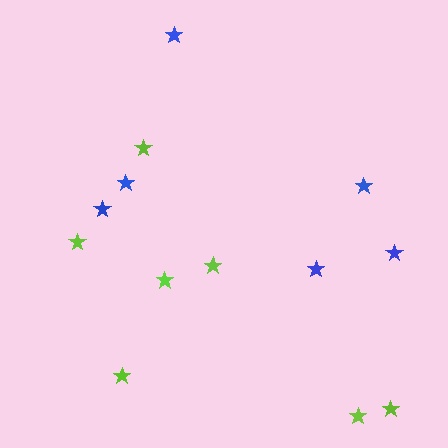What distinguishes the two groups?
There are 2 groups: one group of blue stars (6) and one group of lime stars (7).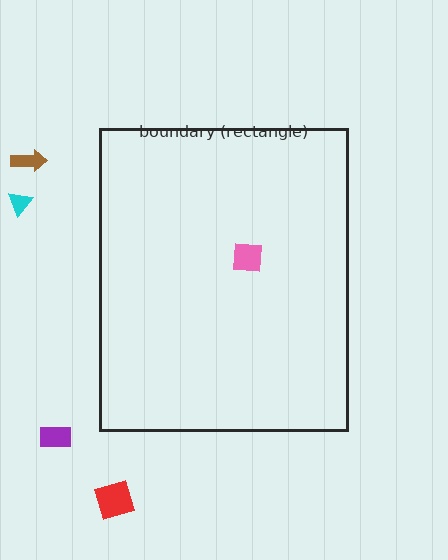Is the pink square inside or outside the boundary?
Inside.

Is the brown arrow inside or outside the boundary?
Outside.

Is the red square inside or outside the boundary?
Outside.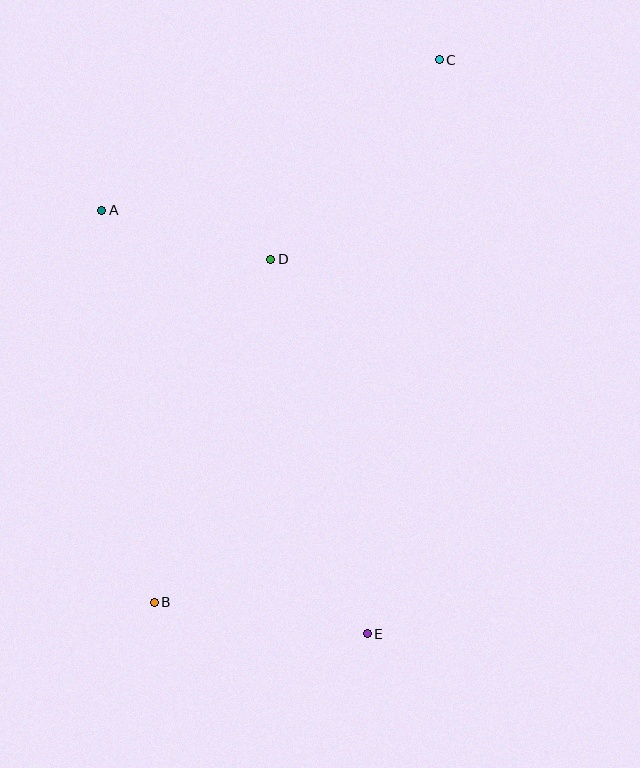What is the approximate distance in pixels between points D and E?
The distance between D and E is approximately 387 pixels.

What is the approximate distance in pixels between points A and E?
The distance between A and E is approximately 500 pixels.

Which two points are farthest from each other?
Points B and C are farthest from each other.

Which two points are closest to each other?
Points A and D are closest to each other.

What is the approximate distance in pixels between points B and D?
The distance between B and D is approximately 362 pixels.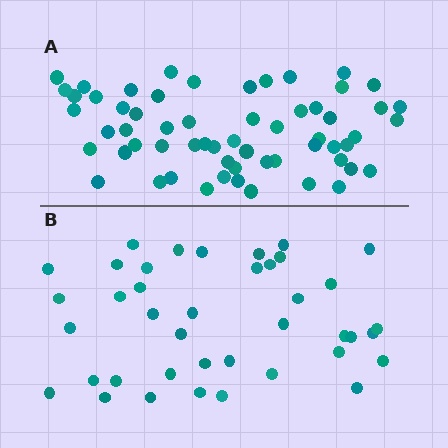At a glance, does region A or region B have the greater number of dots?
Region A (the top region) has more dots.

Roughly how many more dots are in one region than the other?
Region A has approximately 20 more dots than region B.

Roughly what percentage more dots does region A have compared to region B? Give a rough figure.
About 50% more.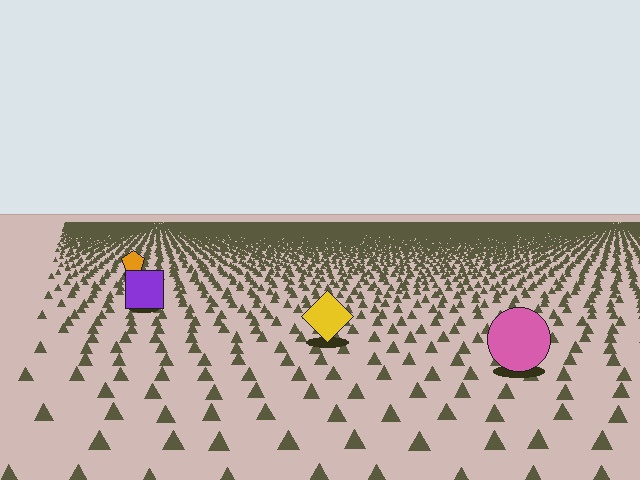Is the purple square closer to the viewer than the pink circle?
No. The pink circle is closer — you can tell from the texture gradient: the ground texture is coarser near it.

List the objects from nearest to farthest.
From nearest to farthest: the pink circle, the yellow diamond, the purple square, the orange pentagon.